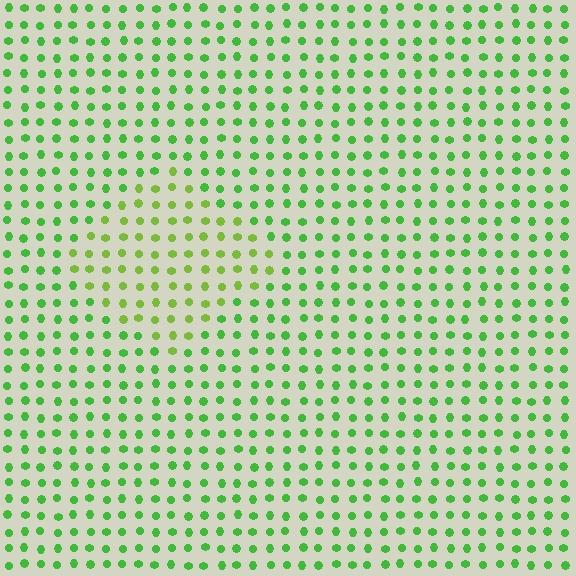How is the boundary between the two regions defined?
The boundary is defined purely by a slight shift in hue (about 27 degrees). Spacing, size, and orientation are identical on both sides.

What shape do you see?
I see a diamond.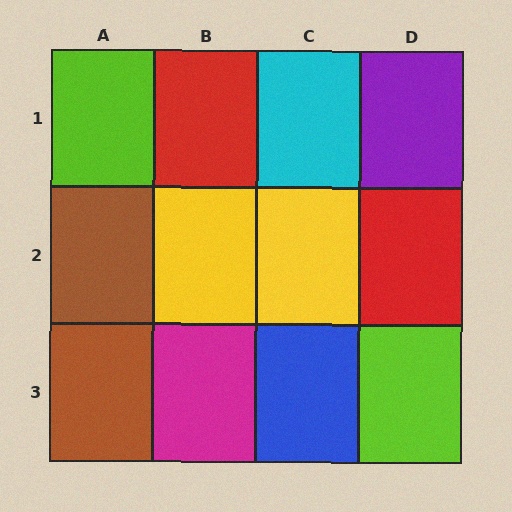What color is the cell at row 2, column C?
Yellow.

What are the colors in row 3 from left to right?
Brown, magenta, blue, lime.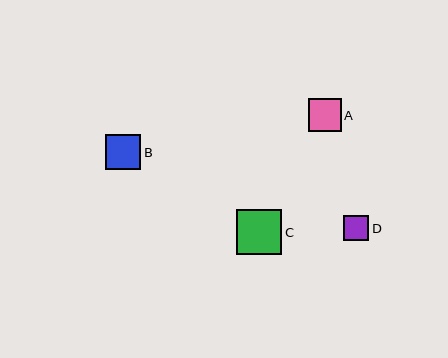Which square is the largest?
Square C is the largest with a size of approximately 45 pixels.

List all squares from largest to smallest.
From largest to smallest: C, B, A, D.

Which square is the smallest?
Square D is the smallest with a size of approximately 25 pixels.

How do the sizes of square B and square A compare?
Square B and square A are approximately the same size.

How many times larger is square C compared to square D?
Square C is approximately 1.8 times the size of square D.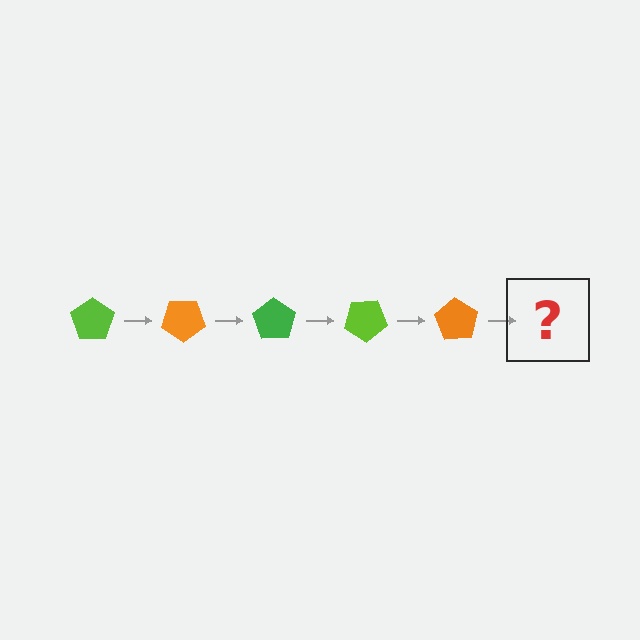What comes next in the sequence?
The next element should be a green pentagon, rotated 175 degrees from the start.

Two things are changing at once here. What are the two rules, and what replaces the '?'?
The two rules are that it rotates 35 degrees each step and the color cycles through lime, orange, and green. The '?' should be a green pentagon, rotated 175 degrees from the start.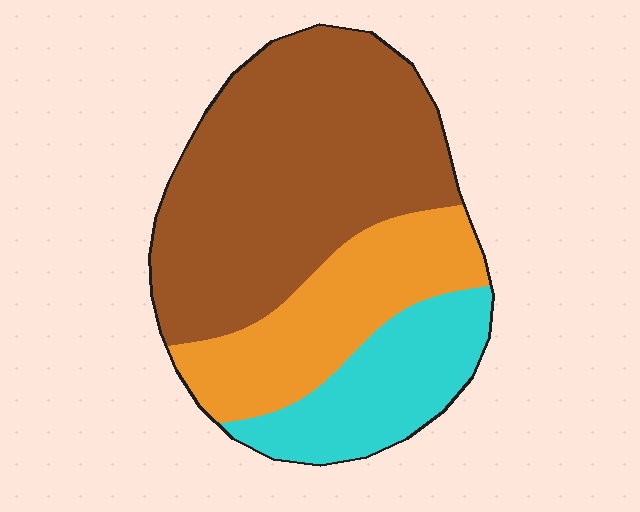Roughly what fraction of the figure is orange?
Orange takes up about one quarter (1/4) of the figure.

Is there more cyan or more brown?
Brown.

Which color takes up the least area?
Cyan, at roughly 20%.